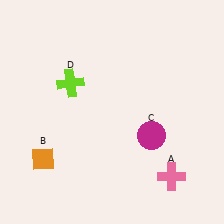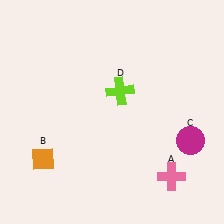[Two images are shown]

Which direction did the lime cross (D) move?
The lime cross (D) moved right.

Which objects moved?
The objects that moved are: the magenta circle (C), the lime cross (D).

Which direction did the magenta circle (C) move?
The magenta circle (C) moved right.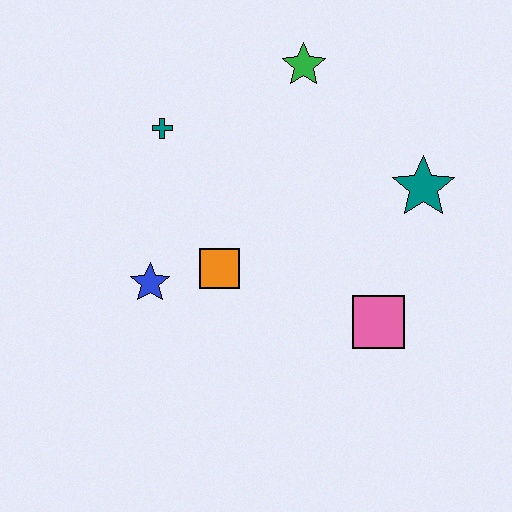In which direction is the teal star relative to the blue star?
The teal star is to the right of the blue star.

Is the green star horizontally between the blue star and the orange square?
No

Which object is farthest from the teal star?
The blue star is farthest from the teal star.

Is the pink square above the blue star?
No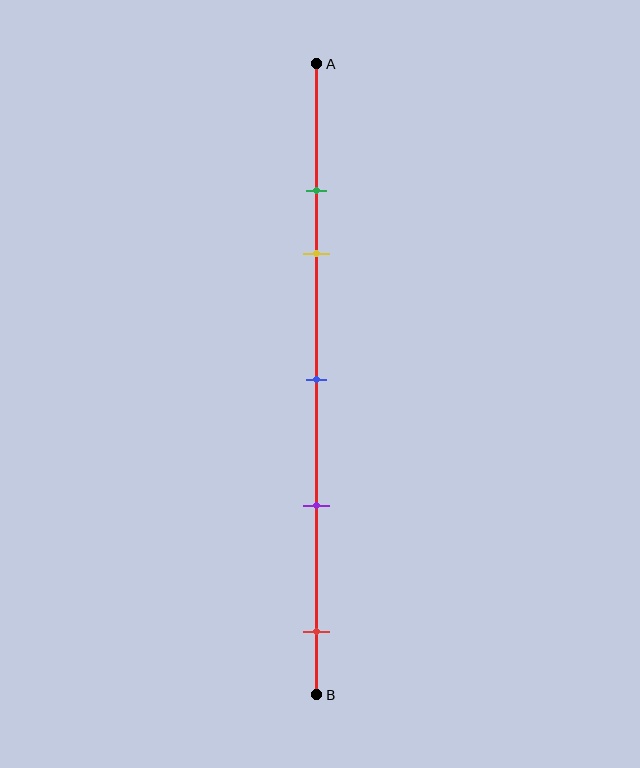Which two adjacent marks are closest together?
The green and yellow marks are the closest adjacent pair.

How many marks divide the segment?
There are 5 marks dividing the segment.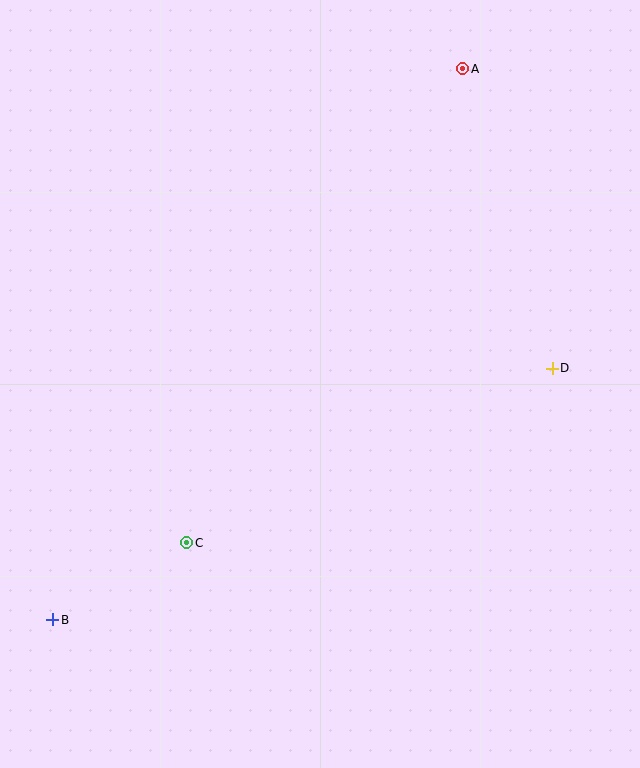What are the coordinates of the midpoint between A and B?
The midpoint between A and B is at (258, 344).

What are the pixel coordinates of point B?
Point B is at (53, 620).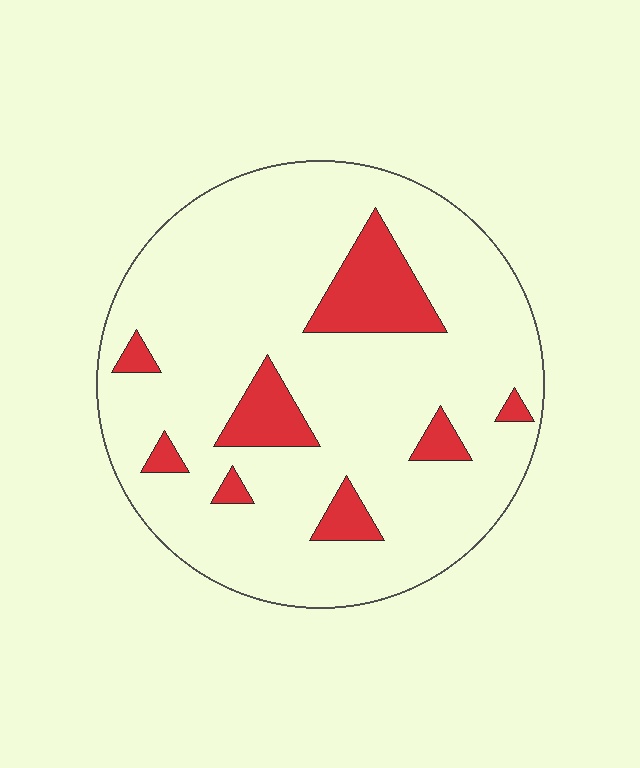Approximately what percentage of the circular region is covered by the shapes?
Approximately 15%.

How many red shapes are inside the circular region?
8.